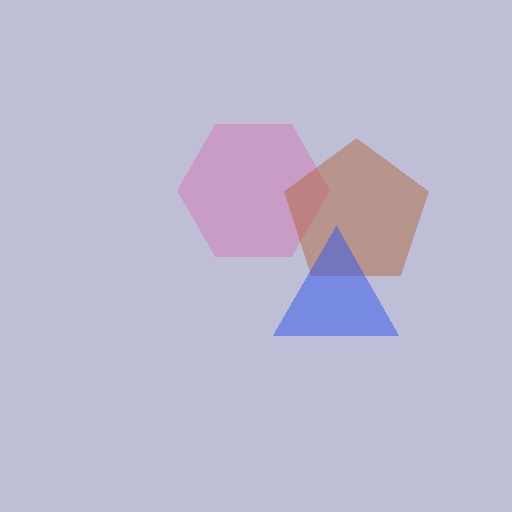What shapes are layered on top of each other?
The layered shapes are: a pink hexagon, a brown pentagon, a blue triangle.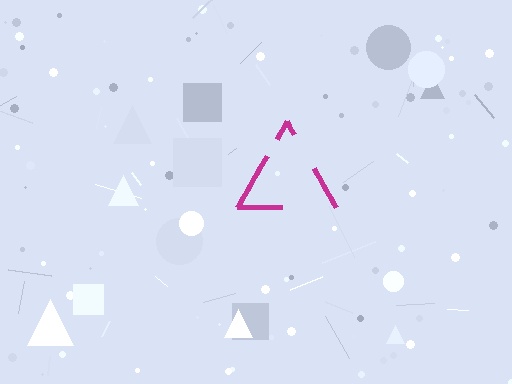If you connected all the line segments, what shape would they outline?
They would outline a triangle.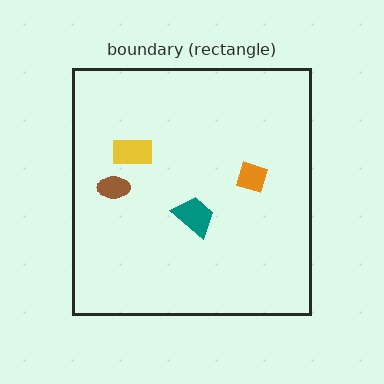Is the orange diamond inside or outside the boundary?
Inside.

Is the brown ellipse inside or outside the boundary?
Inside.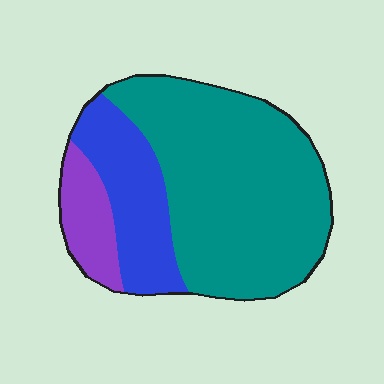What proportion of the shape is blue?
Blue takes up about one quarter (1/4) of the shape.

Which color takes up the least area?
Purple, at roughly 10%.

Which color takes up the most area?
Teal, at roughly 65%.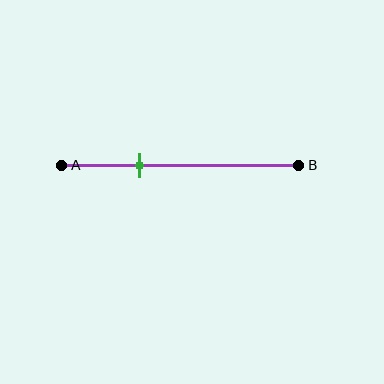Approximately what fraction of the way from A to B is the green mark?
The green mark is approximately 35% of the way from A to B.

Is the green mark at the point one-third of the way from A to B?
Yes, the mark is approximately at the one-third point.